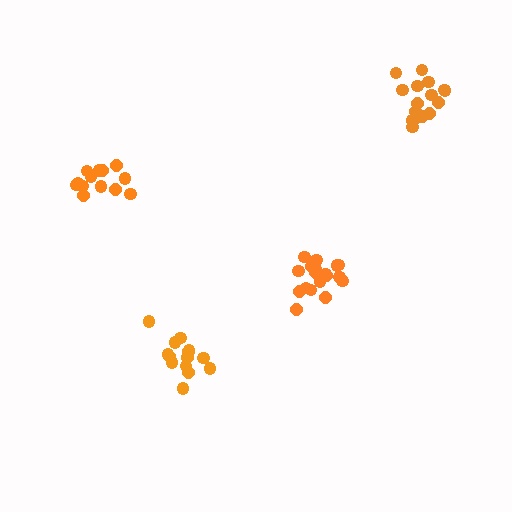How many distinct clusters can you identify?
There are 4 distinct clusters.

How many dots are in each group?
Group 1: 13 dots, Group 2: 18 dots, Group 3: 16 dots, Group 4: 14 dots (61 total).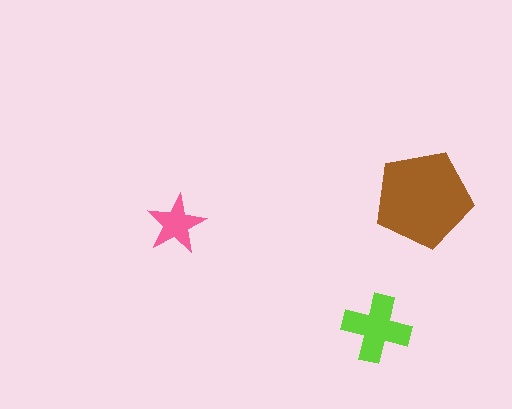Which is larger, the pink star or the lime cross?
The lime cross.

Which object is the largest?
The brown pentagon.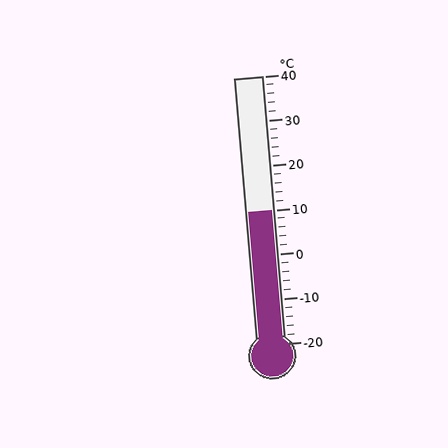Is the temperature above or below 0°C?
The temperature is above 0°C.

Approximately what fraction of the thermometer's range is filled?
The thermometer is filled to approximately 50% of its range.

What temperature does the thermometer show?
The thermometer shows approximately 10°C.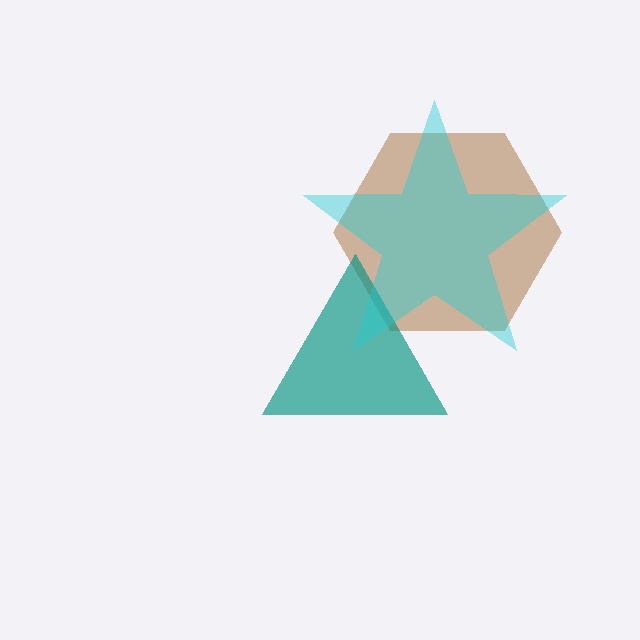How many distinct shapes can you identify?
There are 3 distinct shapes: a brown hexagon, a teal triangle, a cyan star.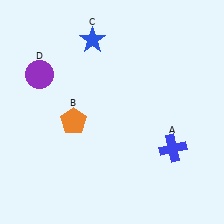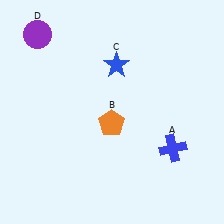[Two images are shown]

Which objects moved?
The objects that moved are: the orange pentagon (B), the blue star (C), the purple circle (D).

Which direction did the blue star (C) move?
The blue star (C) moved down.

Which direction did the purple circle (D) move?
The purple circle (D) moved up.